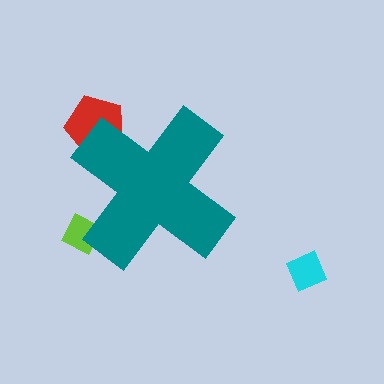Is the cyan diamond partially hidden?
No, the cyan diamond is fully visible.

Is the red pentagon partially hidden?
Yes, the red pentagon is partially hidden behind the teal cross.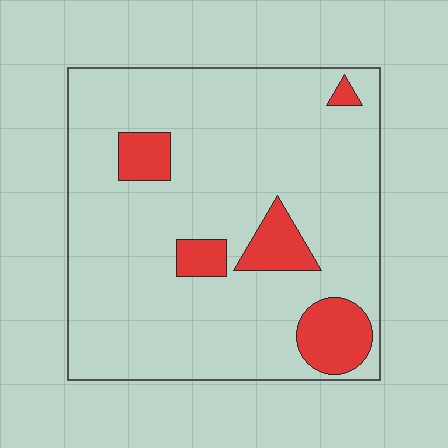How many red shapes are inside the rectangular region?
5.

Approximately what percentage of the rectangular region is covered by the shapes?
Approximately 15%.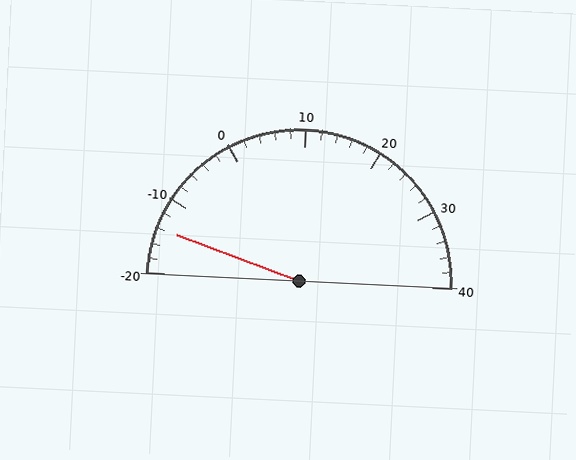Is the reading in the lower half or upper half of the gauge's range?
The reading is in the lower half of the range (-20 to 40).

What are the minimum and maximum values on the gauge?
The gauge ranges from -20 to 40.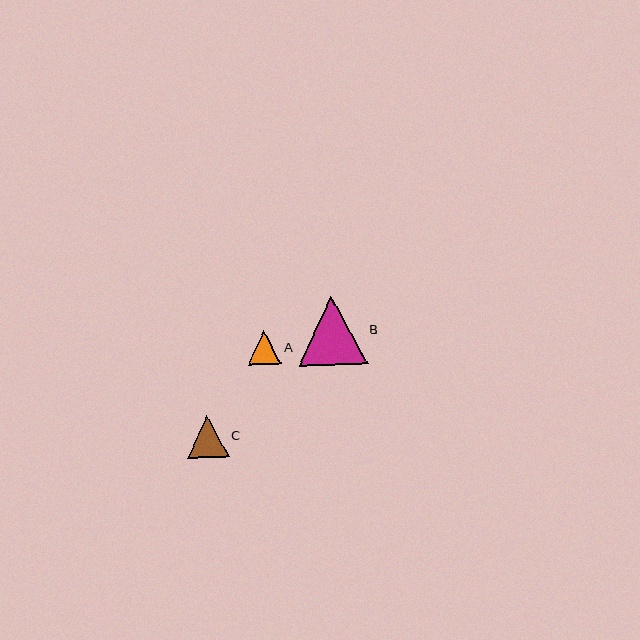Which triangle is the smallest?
Triangle A is the smallest with a size of approximately 34 pixels.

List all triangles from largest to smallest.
From largest to smallest: B, C, A.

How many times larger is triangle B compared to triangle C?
Triangle B is approximately 1.6 times the size of triangle C.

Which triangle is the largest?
Triangle B is the largest with a size of approximately 69 pixels.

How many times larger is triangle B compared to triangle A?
Triangle B is approximately 2.1 times the size of triangle A.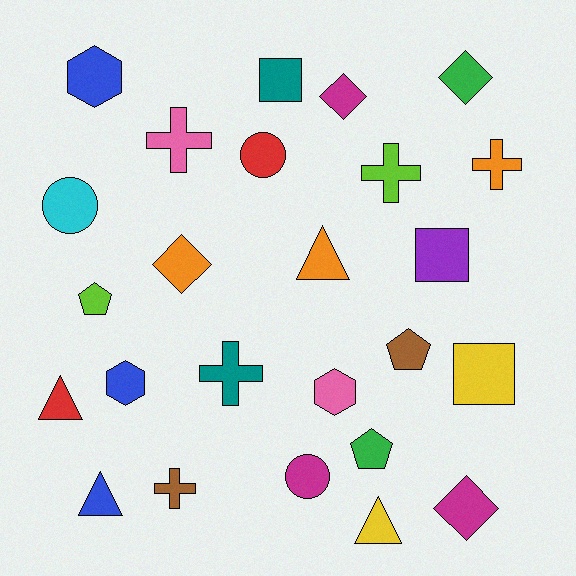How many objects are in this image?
There are 25 objects.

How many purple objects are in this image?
There is 1 purple object.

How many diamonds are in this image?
There are 4 diamonds.